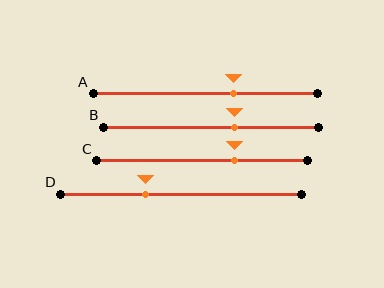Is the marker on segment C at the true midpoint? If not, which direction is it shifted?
No, the marker on segment C is shifted to the right by about 15% of the segment length.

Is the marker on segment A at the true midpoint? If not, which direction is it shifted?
No, the marker on segment A is shifted to the right by about 12% of the segment length.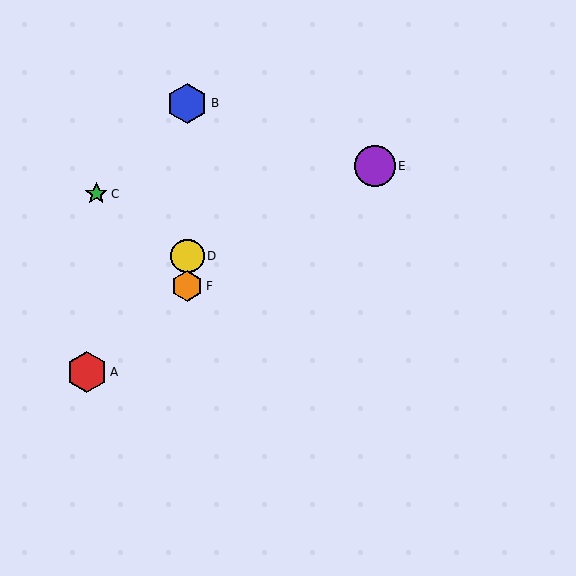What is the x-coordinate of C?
Object C is at x≈96.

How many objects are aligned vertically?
3 objects (B, D, F) are aligned vertically.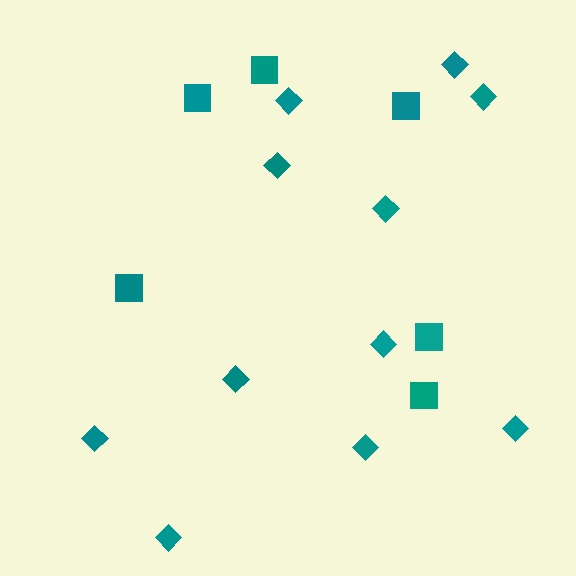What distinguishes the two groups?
There are 2 groups: one group of squares (6) and one group of diamonds (11).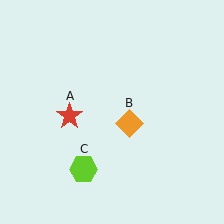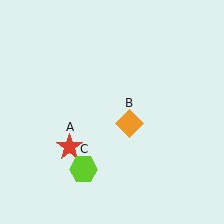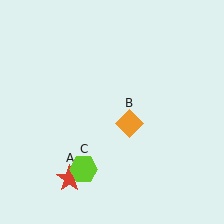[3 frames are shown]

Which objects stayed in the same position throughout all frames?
Orange diamond (object B) and lime hexagon (object C) remained stationary.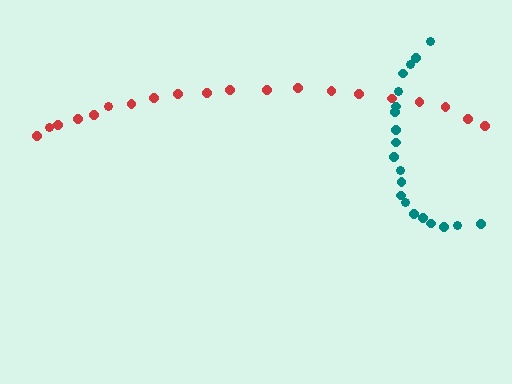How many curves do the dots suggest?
There are 2 distinct paths.